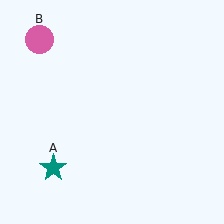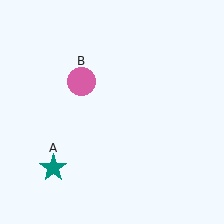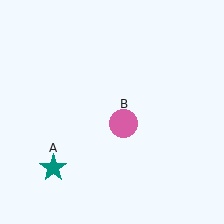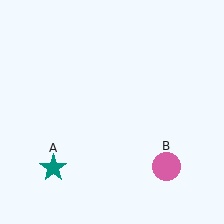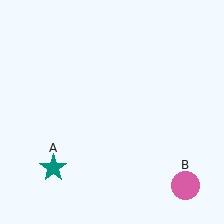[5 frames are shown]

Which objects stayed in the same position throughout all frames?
Teal star (object A) remained stationary.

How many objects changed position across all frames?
1 object changed position: pink circle (object B).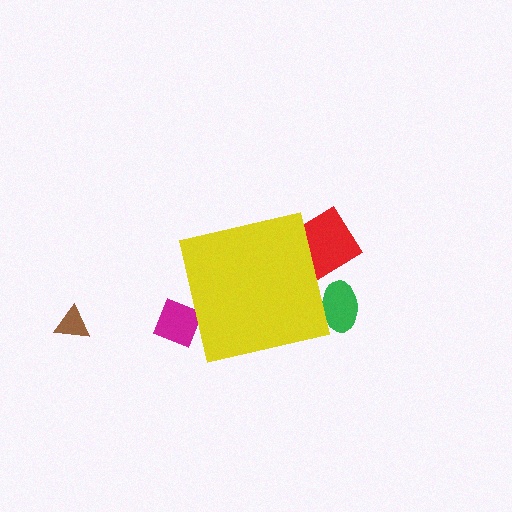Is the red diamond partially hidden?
Yes, the red diamond is partially hidden behind the yellow square.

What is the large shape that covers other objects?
A yellow square.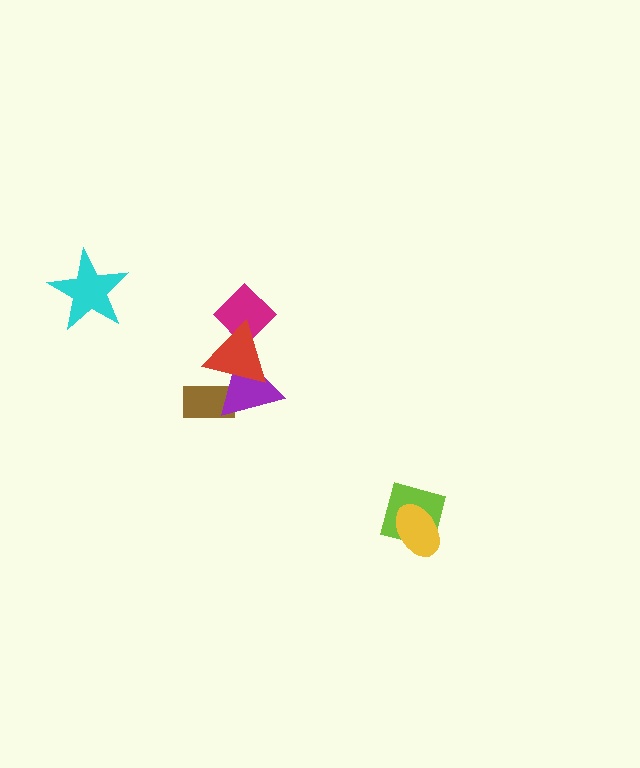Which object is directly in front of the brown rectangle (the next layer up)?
The purple triangle is directly in front of the brown rectangle.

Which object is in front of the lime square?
The yellow ellipse is in front of the lime square.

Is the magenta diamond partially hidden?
Yes, it is partially covered by another shape.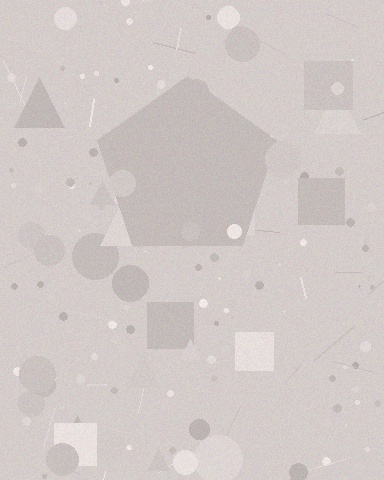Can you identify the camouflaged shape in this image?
The camouflaged shape is a pentagon.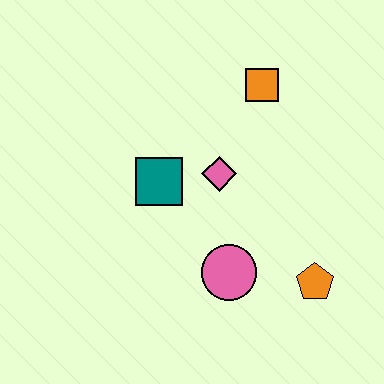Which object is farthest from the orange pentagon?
The orange square is farthest from the orange pentagon.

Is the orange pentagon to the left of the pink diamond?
No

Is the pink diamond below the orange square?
Yes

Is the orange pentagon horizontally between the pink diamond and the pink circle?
No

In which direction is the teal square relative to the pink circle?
The teal square is above the pink circle.